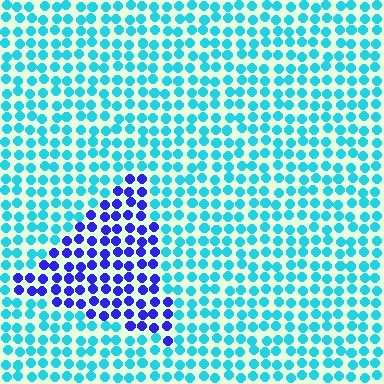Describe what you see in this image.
The image is filled with small cyan elements in a uniform arrangement. A triangle-shaped region is visible where the elements are tinted to a slightly different hue, forming a subtle color boundary.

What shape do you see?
I see a triangle.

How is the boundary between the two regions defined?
The boundary is defined purely by a slight shift in hue (about 59 degrees). Spacing, size, and orientation are identical on both sides.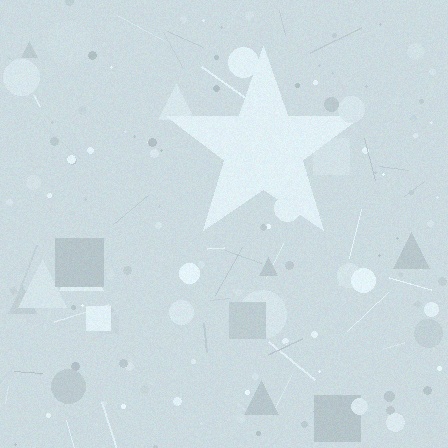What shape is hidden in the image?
A star is hidden in the image.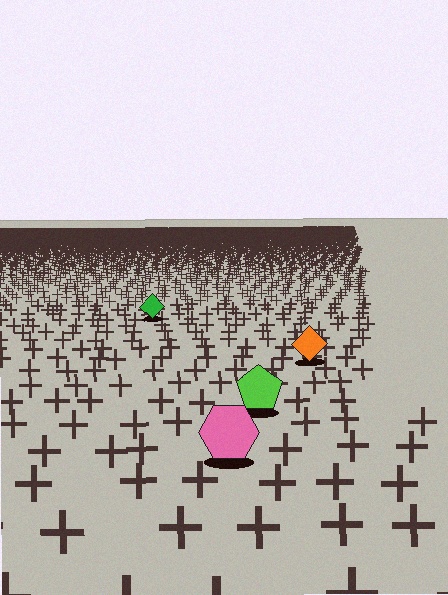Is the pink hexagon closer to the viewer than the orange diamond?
Yes. The pink hexagon is closer — you can tell from the texture gradient: the ground texture is coarser near it.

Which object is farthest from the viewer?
The green diamond is farthest from the viewer. It appears smaller and the ground texture around it is denser.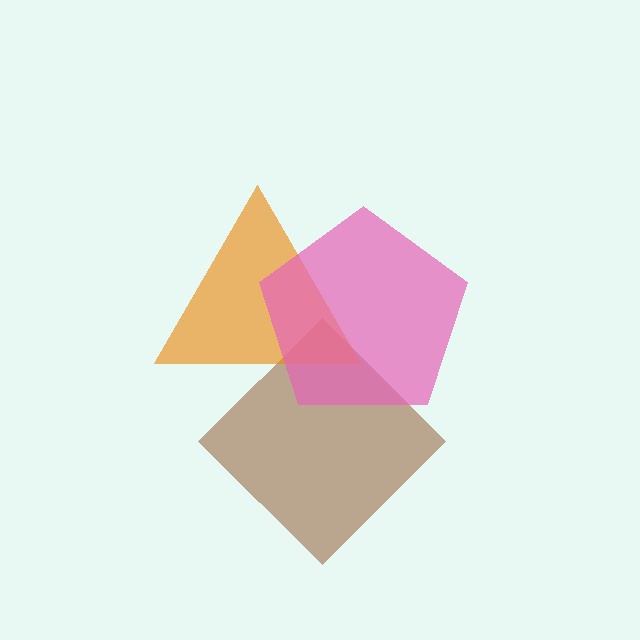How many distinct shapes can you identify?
There are 3 distinct shapes: a brown diamond, an orange triangle, a pink pentagon.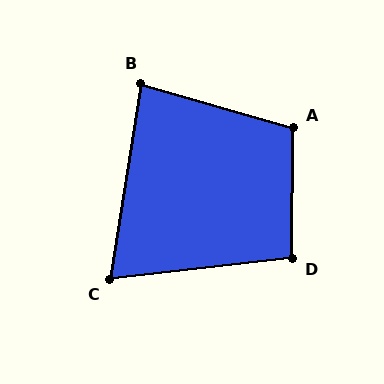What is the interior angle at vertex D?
Approximately 97 degrees (obtuse).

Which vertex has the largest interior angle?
A, at approximately 106 degrees.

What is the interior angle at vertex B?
Approximately 83 degrees (acute).